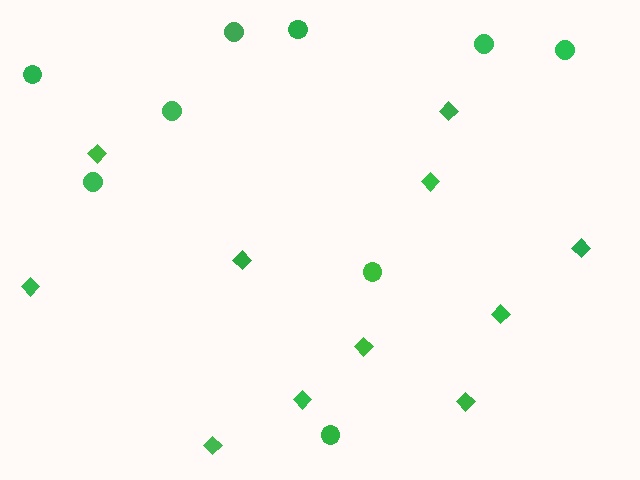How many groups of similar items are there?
There are 2 groups: one group of diamonds (11) and one group of circles (9).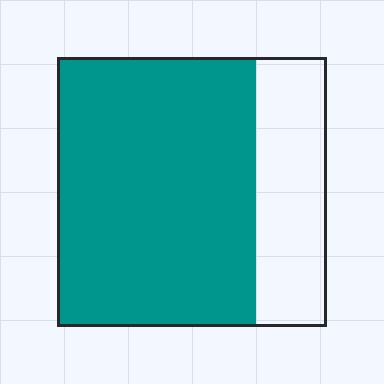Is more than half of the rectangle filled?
Yes.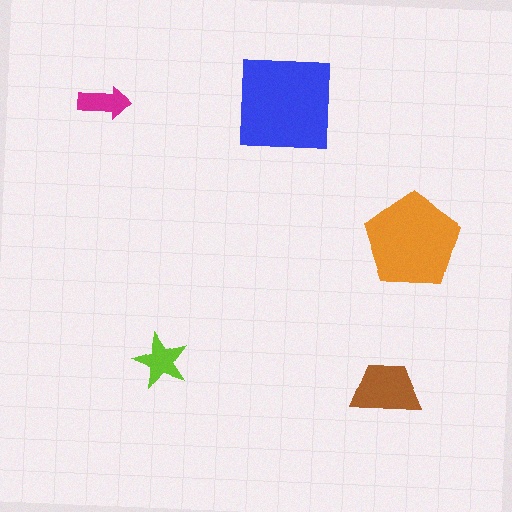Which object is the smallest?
The magenta arrow.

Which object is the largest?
The blue square.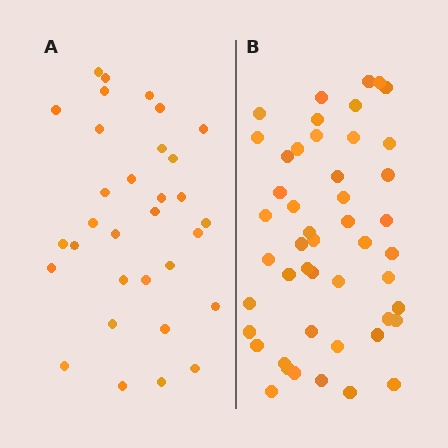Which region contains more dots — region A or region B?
Region B (the right region) has more dots.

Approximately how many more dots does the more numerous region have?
Region B has approximately 15 more dots than region A.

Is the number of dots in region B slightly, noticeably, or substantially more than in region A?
Region B has substantially more. The ratio is roughly 1.5 to 1.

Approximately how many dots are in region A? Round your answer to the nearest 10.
About 30 dots. (The exact count is 32, which rounds to 30.)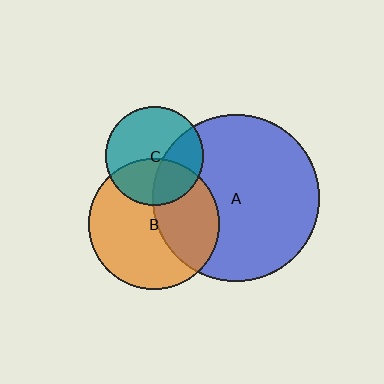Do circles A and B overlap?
Yes.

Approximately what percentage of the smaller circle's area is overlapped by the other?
Approximately 40%.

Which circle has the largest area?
Circle A (blue).